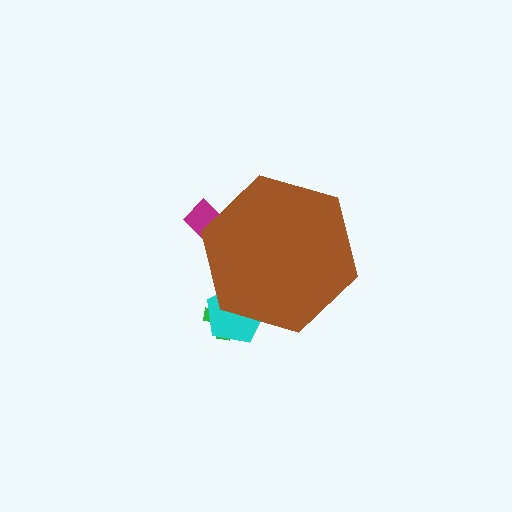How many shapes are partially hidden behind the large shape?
3 shapes are partially hidden.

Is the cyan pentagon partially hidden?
Yes, the cyan pentagon is partially hidden behind the brown hexagon.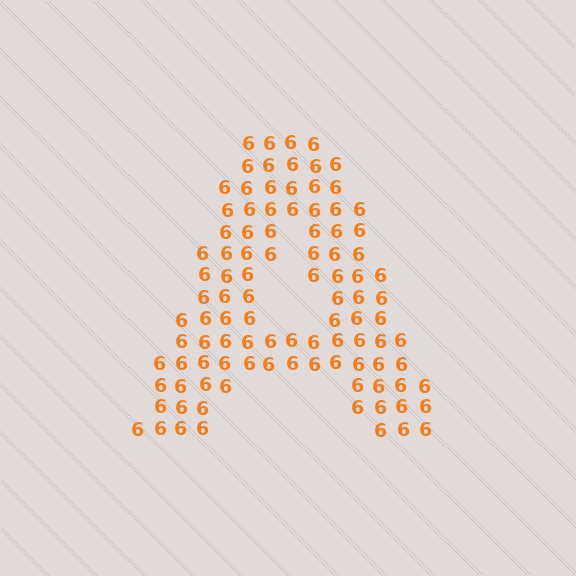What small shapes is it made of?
It is made of small digit 6's.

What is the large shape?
The large shape is the letter A.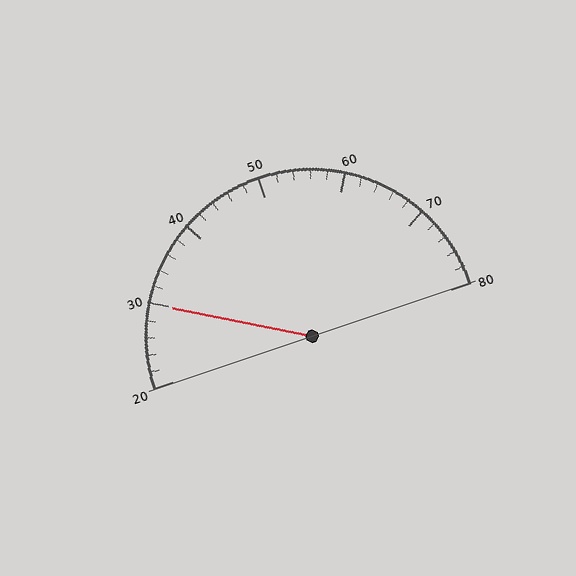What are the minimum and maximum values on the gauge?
The gauge ranges from 20 to 80.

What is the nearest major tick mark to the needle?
The nearest major tick mark is 30.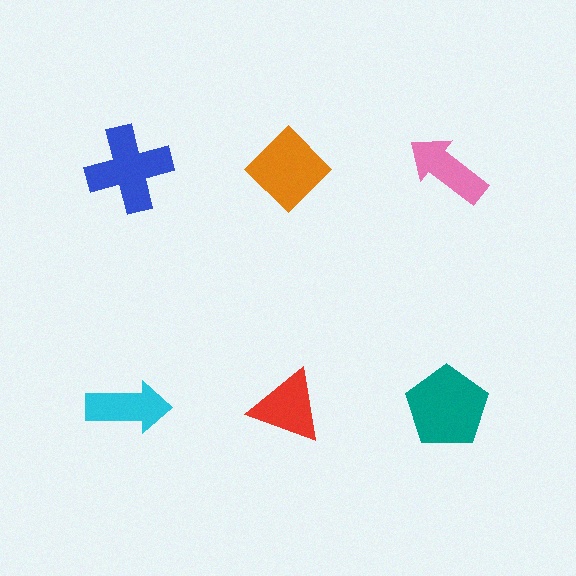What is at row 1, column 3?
A pink arrow.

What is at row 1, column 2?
An orange diamond.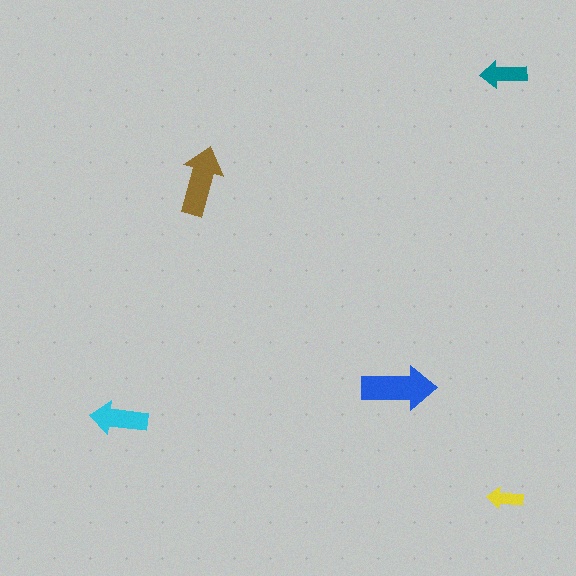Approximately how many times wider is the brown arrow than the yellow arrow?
About 2 times wider.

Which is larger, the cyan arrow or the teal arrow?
The cyan one.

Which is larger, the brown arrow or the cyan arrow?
The brown one.